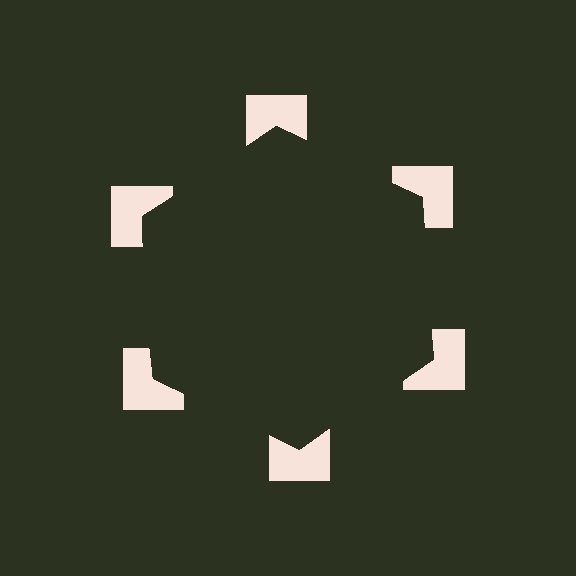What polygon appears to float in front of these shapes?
An illusory hexagon — its edges are inferred from the aligned wedge cuts in the notched squares, not physically drawn.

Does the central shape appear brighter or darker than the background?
It typically appears slightly darker than the background, even though no actual brightness change is drawn.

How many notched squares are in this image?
There are 6 — one at each vertex of the illusory hexagon.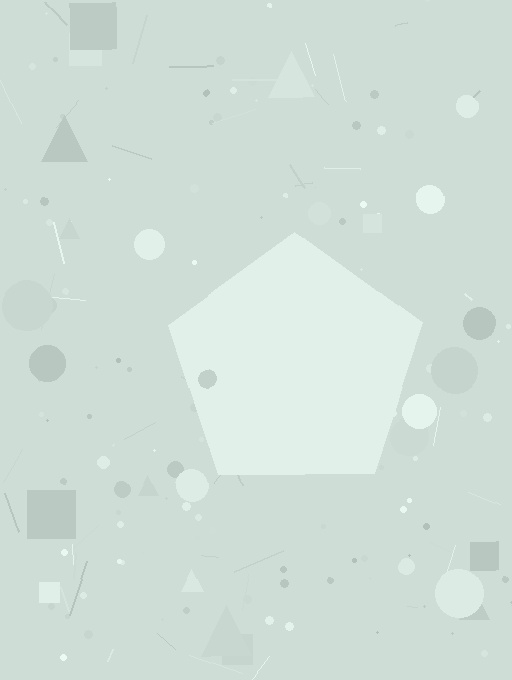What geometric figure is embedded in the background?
A pentagon is embedded in the background.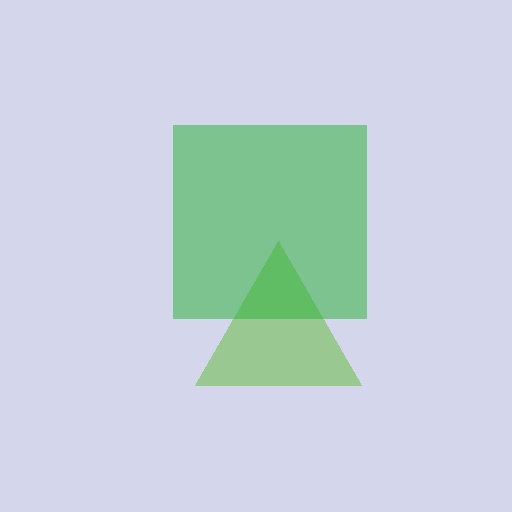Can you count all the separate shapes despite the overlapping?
Yes, there are 2 separate shapes.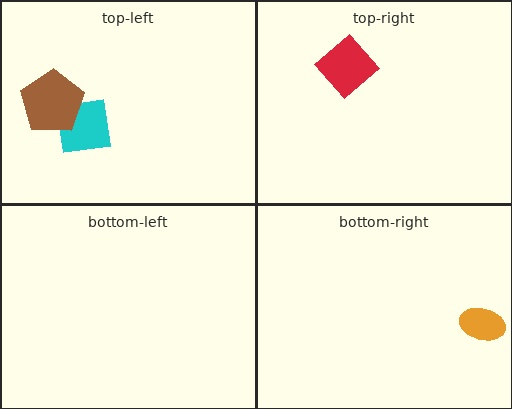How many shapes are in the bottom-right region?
1.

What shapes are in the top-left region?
The cyan square, the brown pentagon.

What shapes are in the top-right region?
The red diamond.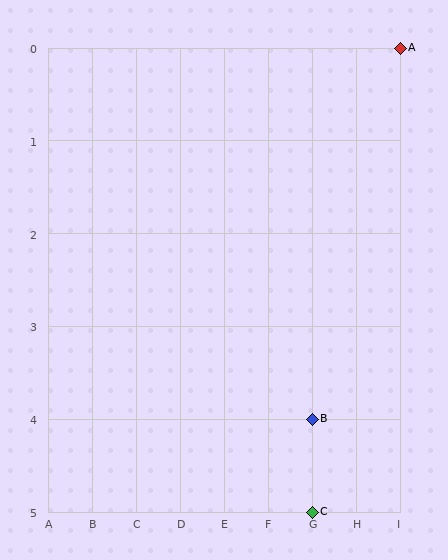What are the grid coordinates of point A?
Point A is at grid coordinates (I, 0).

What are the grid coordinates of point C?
Point C is at grid coordinates (G, 5).